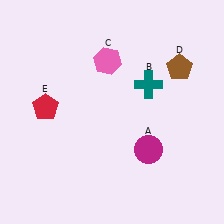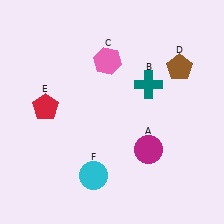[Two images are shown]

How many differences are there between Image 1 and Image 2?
There is 1 difference between the two images.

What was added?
A cyan circle (F) was added in Image 2.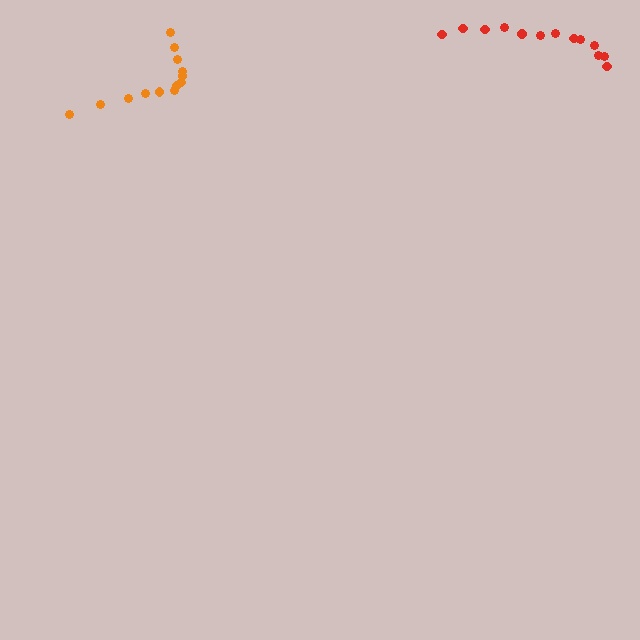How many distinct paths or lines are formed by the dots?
There are 2 distinct paths.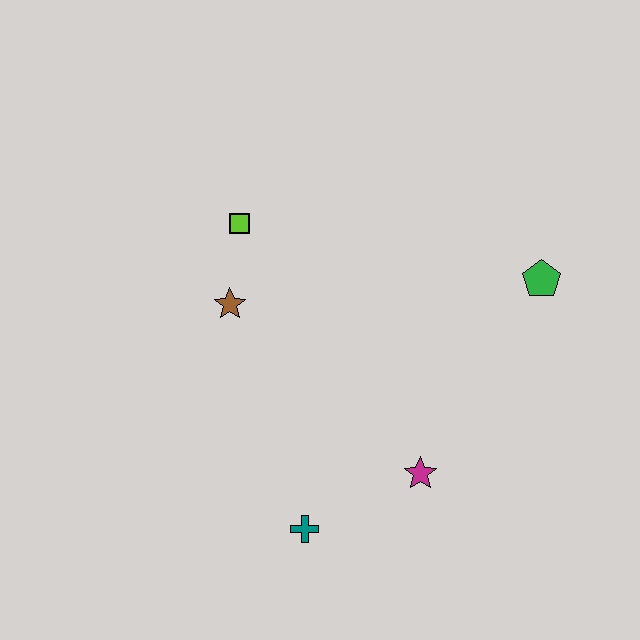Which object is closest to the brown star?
The lime square is closest to the brown star.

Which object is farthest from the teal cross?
The green pentagon is farthest from the teal cross.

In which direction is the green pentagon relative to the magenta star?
The green pentagon is above the magenta star.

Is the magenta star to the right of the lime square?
Yes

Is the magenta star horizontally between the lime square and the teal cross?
No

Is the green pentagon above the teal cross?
Yes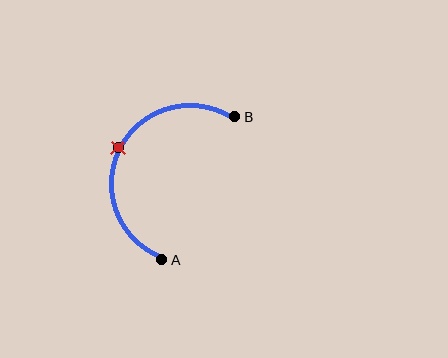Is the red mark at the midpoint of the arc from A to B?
Yes. The red mark lies on the arc at equal arc-length from both A and B — it is the arc midpoint.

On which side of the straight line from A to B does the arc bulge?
The arc bulges to the left of the straight line connecting A and B.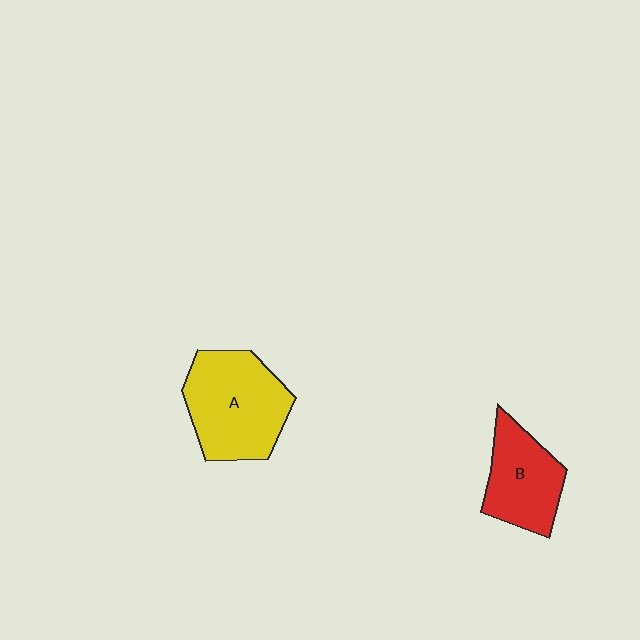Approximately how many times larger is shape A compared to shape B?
Approximately 1.4 times.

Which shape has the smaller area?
Shape B (red).